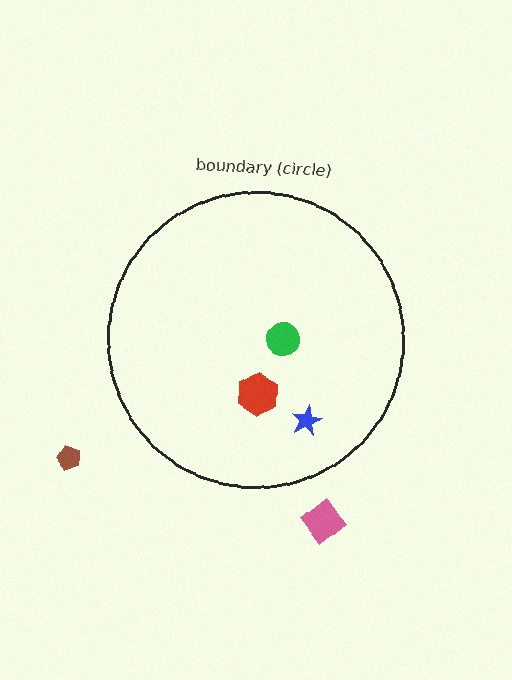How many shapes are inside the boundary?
3 inside, 2 outside.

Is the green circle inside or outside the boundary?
Inside.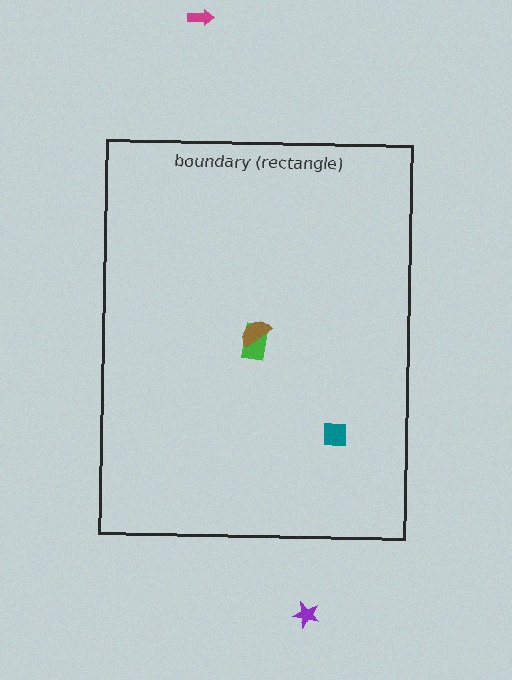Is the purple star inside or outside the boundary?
Outside.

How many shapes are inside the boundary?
3 inside, 2 outside.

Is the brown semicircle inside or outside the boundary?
Inside.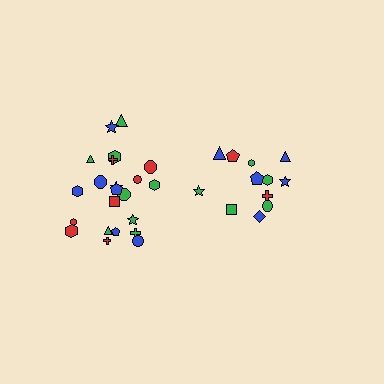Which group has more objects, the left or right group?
The left group.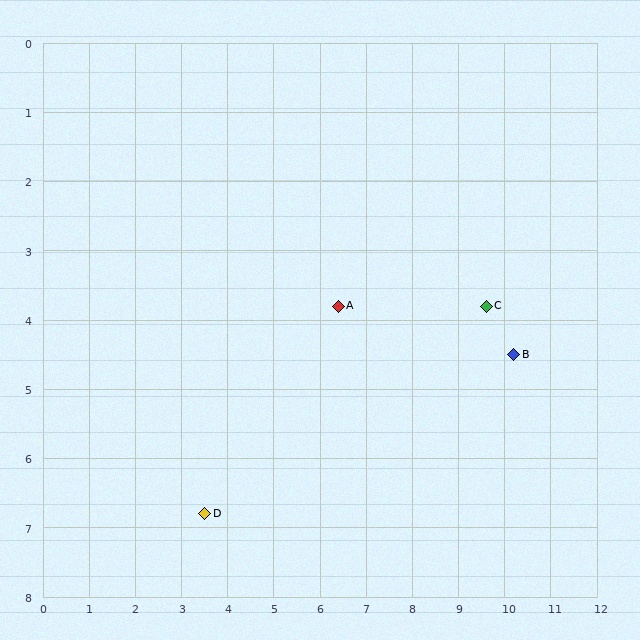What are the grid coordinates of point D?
Point D is at approximately (3.5, 6.8).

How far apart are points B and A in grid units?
Points B and A are about 3.9 grid units apart.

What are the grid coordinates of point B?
Point B is at approximately (10.2, 4.5).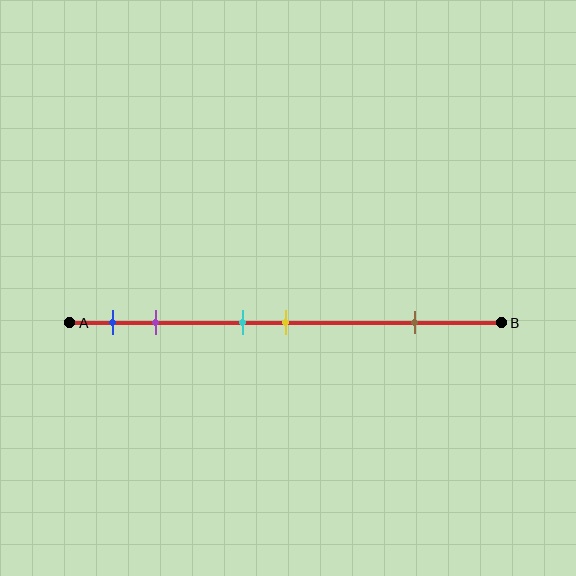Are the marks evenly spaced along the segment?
No, the marks are not evenly spaced.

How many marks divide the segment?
There are 5 marks dividing the segment.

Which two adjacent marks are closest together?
The cyan and yellow marks are the closest adjacent pair.